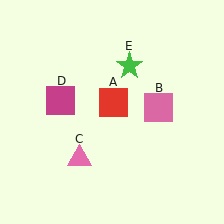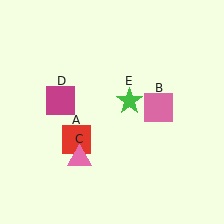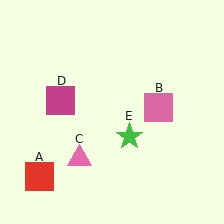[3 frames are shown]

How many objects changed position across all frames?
2 objects changed position: red square (object A), green star (object E).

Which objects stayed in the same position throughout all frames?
Pink square (object B) and pink triangle (object C) and magenta square (object D) remained stationary.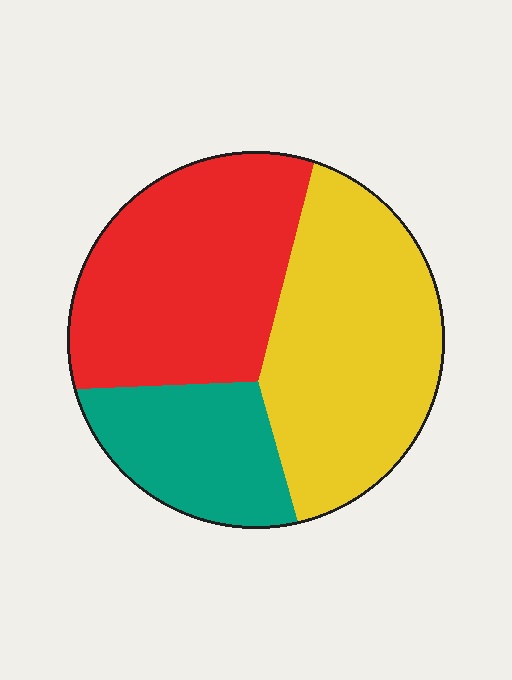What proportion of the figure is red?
Red covers 39% of the figure.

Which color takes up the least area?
Teal, at roughly 20%.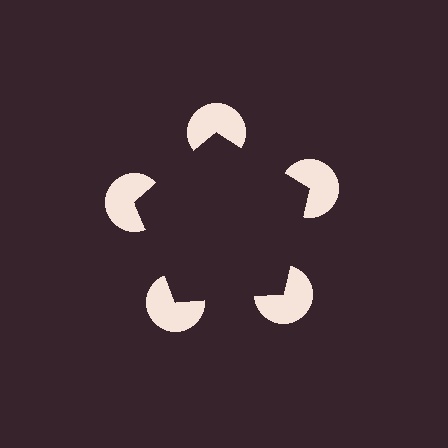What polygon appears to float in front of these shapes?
An illusory pentagon — its edges are inferred from the aligned wedge cuts in the pac-man discs, not physically drawn.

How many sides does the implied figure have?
5 sides.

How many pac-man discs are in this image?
There are 5 — one at each vertex of the illusory pentagon.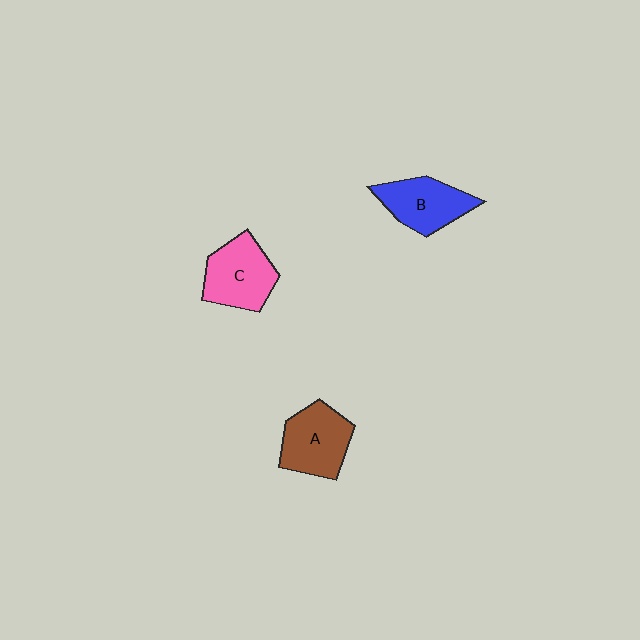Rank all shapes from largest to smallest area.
From largest to smallest: C (pink), A (brown), B (blue).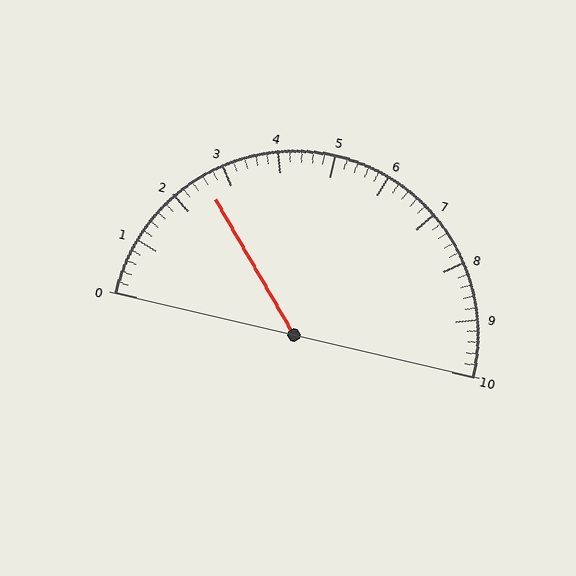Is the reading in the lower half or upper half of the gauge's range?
The reading is in the lower half of the range (0 to 10).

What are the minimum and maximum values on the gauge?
The gauge ranges from 0 to 10.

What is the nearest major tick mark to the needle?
The nearest major tick mark is 3.